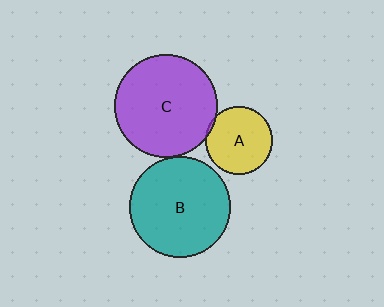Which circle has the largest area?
Circle C (purple).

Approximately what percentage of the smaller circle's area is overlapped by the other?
Approximately 5%.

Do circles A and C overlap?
Yes.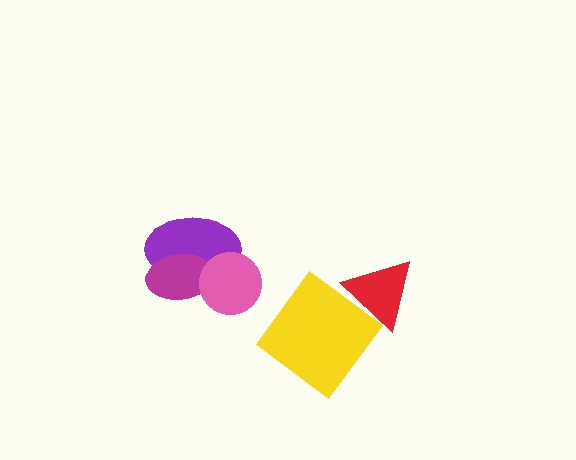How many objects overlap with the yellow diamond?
1 object overlaps with the yellow diamond.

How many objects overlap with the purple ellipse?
2 objects overlap with the purple ellipse.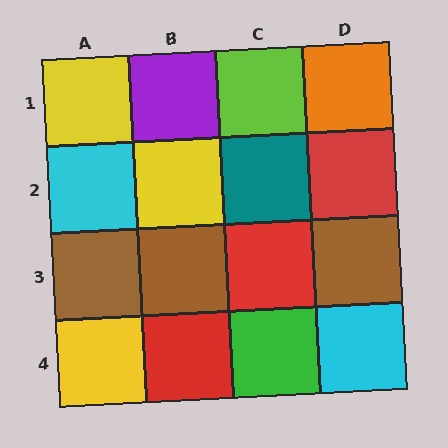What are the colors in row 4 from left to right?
Yellow, red, green, cyan.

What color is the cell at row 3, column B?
Brown.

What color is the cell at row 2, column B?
Yellow.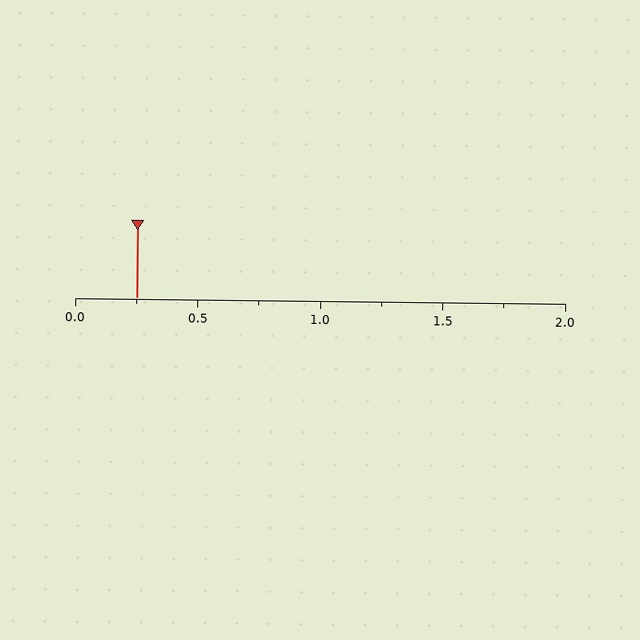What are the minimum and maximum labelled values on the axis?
The axis runs from 0.0 to 2.0.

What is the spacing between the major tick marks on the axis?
The major ticks are spaced 0.5 apart.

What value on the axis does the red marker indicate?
The marker indicates approximately 0.25.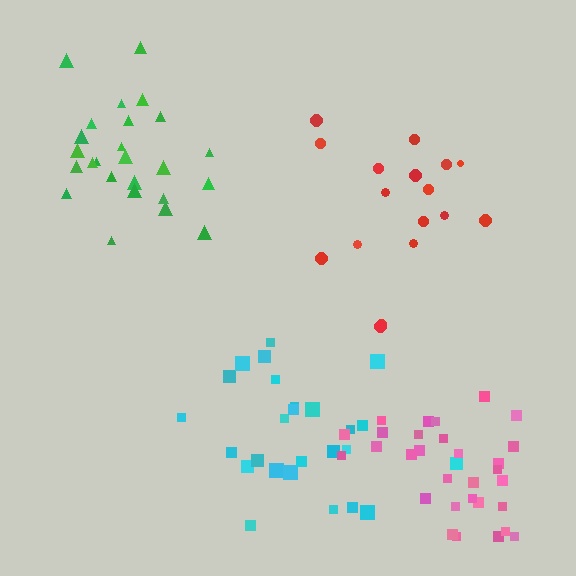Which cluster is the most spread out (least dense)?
Red.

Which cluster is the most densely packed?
Pink.